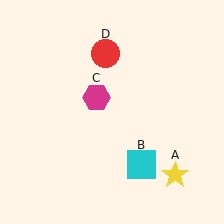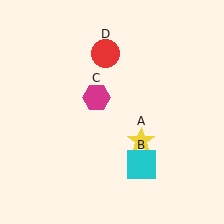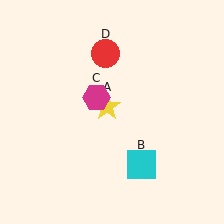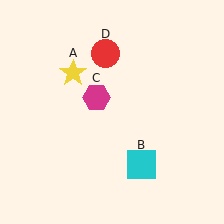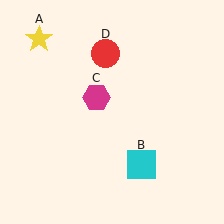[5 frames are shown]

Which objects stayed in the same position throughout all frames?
Cyan square (object B) and magenta hexagon (object C) and red circle (object D) remained stationary.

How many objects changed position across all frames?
1 object changed position: yellow star (object A).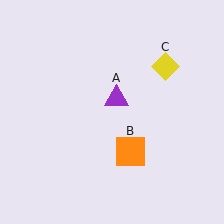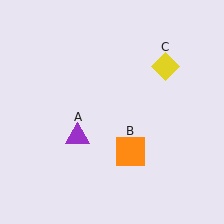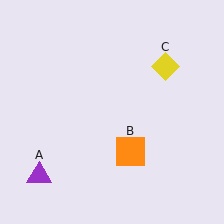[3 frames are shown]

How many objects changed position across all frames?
1 object changed position: purple triangle (object A).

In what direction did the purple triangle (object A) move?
The purple triangle (object A) moved down and to the left.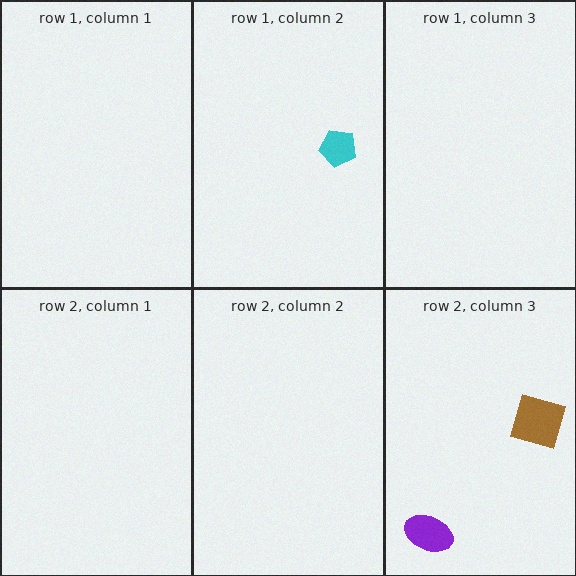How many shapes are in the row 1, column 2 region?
1.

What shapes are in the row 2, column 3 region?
The purple ellipse, the brown diamond.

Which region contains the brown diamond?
The row 2, column 3 region.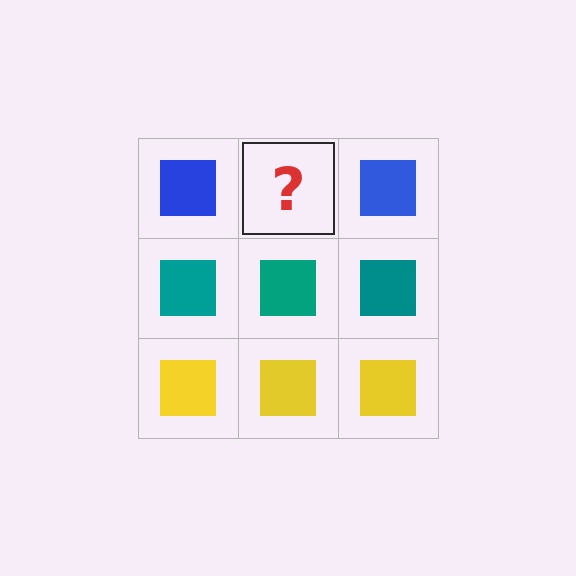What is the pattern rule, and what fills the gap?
The rule is that each row has a consistent color. The gap should be filled with a blue square.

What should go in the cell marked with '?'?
The missing cell should contain a blue square.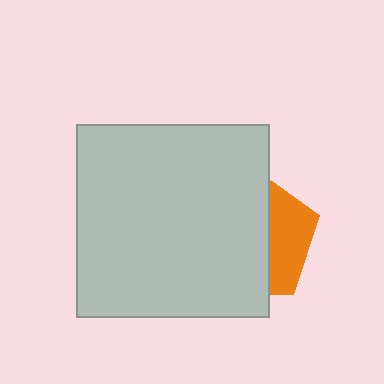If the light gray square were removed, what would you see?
You would see the complete orange pentagon.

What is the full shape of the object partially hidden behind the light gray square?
The partially hidden object is an orange pentagon.